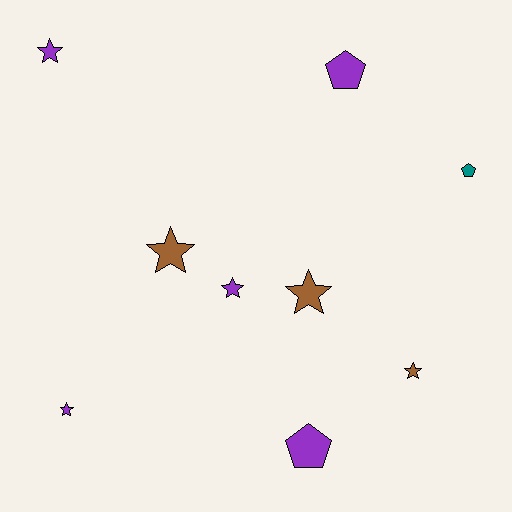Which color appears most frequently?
Purple, with 5 objects.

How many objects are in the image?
There are 9 objects.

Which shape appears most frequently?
Star, with 6 objects.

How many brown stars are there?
There are 3 brown stars.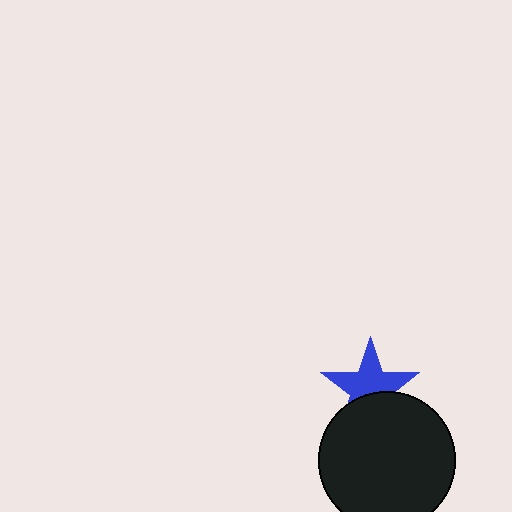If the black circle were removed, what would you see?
You would see the complete blue star.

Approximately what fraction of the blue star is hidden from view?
Roughly 37% of the blue star is hidden behind the black circle.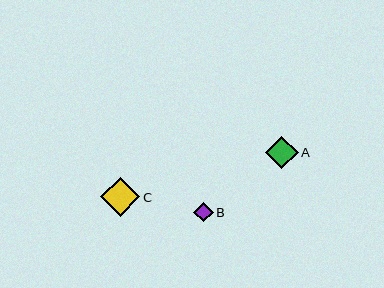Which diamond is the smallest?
Diamond B is the smallest with a size of approximately 20 pixels.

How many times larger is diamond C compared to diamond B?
Diamond C is approximately 2.0 times the size of diamond B.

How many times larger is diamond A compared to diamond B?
Diamond A is approximately 1.7 times the size of diamond B.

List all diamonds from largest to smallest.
From largest to smallest: C, A, B.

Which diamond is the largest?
Diamond C is the largest with a size of approximately 39 pixels.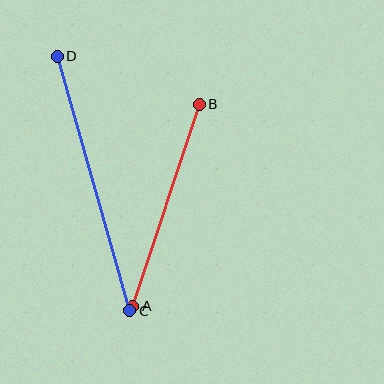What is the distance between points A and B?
The distance is approximately 213 pixels.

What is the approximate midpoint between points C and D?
The midpoint is at approximately (94, 183) pixels.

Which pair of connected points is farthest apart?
Points C and D are farthest apart.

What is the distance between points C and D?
The distance is approximately 265 pixels.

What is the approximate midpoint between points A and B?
The midpoint is at approximately (166, 205) pixels.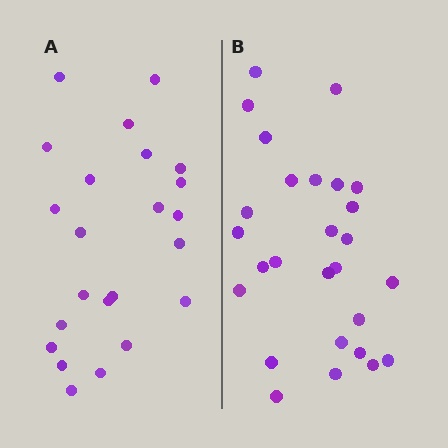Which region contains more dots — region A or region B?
Region B (the right region) has more dots.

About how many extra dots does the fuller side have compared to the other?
Region B has about 4 more dots than region A.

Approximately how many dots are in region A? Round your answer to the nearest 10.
About 20 dots. (The exact count is 23, which rounds to 20.)